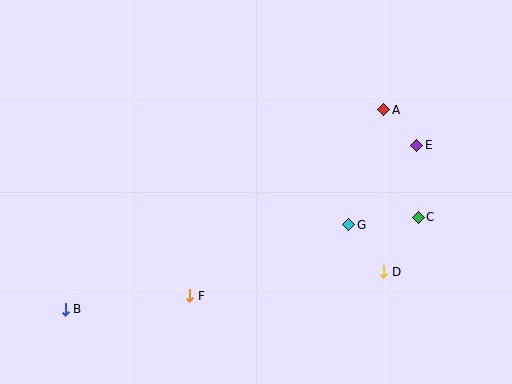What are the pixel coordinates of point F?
Point F is at (190, 296).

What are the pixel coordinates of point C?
Point C is at (418, 217).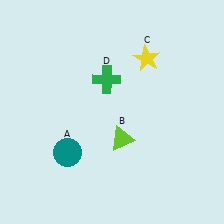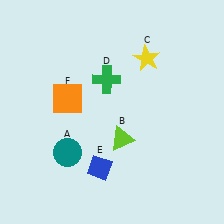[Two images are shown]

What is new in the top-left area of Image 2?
An orange square (F) was added in the top-left area of Image 2.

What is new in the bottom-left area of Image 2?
A blue diamond (E) was added in the bottom-left area of Image 2.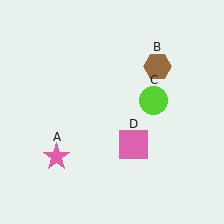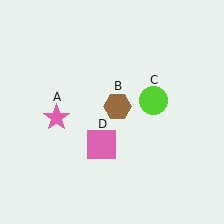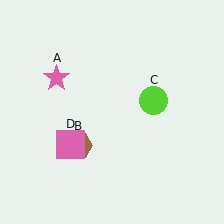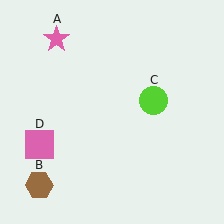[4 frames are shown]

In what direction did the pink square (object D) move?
The pink square (object D) moved left.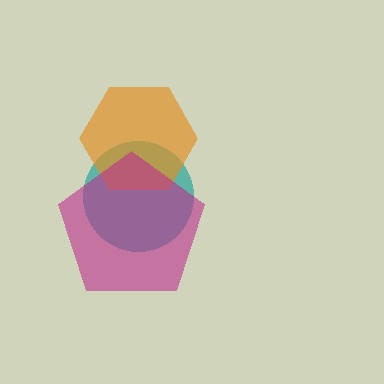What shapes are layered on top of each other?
The layered shapes are: a teal circle, an orange hexagon, a magenta pentagon.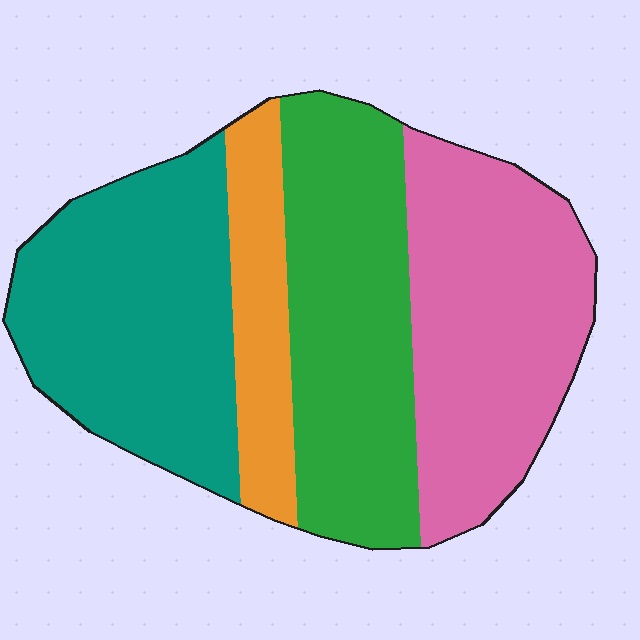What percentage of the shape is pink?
Pink covers around 30% of the shape.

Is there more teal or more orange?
Teal.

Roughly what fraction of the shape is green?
Green covers roughly 30% of the shape.